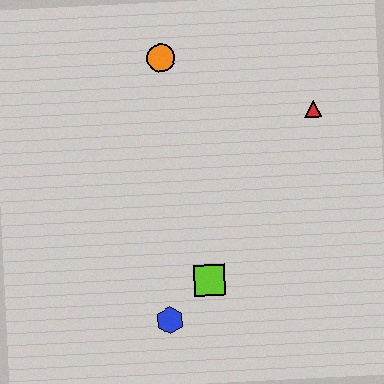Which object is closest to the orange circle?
The red triangle is closest to the orange circle.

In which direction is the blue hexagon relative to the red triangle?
The blue hexagon is below the red triangle.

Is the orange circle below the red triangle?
No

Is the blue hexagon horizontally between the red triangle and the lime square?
No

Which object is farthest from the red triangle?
The blue hexagon is farthest from the red triangle.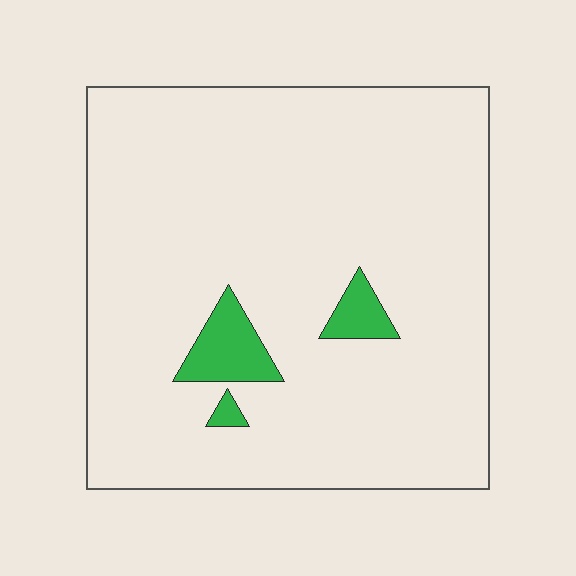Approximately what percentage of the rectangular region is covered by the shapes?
Approximately 5%.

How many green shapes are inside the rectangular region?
3.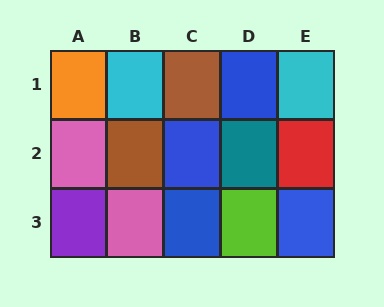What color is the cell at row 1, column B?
Cyan.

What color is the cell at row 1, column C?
Brown.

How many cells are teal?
1 cell is teal.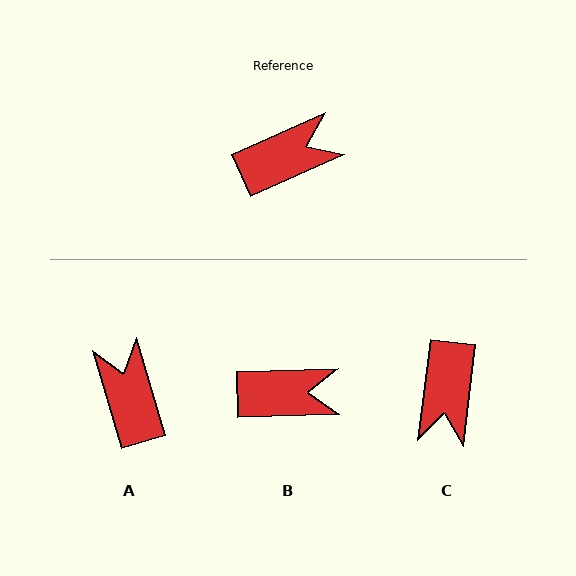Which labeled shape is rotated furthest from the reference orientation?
C, about 121 degrees away.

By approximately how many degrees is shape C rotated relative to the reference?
Approximately 121 degrees clockwise.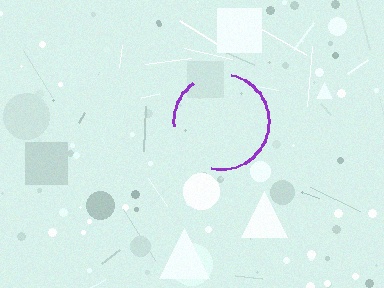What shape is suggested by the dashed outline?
The dashed outline suggests a circle.